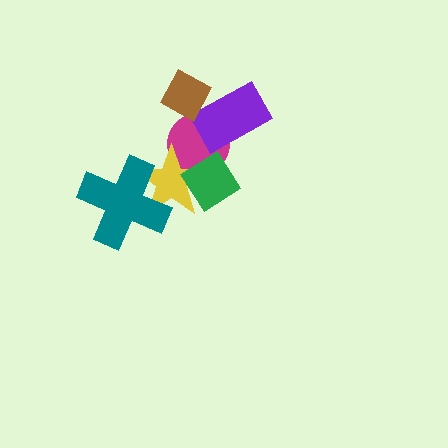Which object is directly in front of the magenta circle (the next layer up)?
The yellow star is directly in front of the magenta circle.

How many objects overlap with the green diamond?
2 objects overlap with the green diamond.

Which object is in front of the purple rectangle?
The brown diamond is in front of the purple rectangle.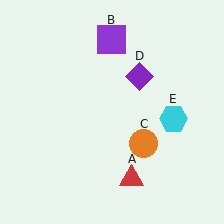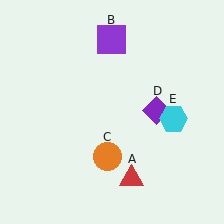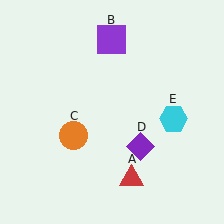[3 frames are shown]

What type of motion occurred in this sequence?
The orange circle (object C), purple diamond (object D) rotated clockwise around the center of the scene.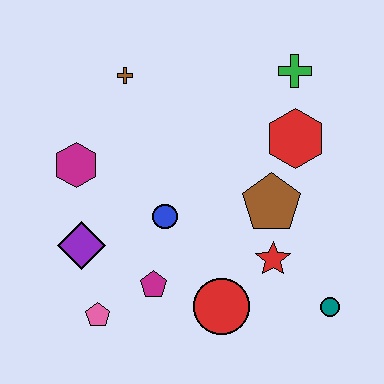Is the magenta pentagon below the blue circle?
Yes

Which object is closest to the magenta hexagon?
The purple diamond is closest to the magenta hexagon.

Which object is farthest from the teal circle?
The brown cross is farthest from the teal circle.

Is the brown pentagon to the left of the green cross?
Yes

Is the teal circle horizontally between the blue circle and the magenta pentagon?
No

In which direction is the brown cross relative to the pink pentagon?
The brown cross is above the pink pentagon.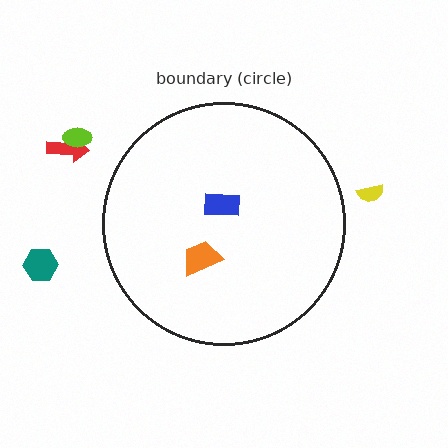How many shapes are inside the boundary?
2 inside, 4 outside.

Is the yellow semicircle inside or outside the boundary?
Outside.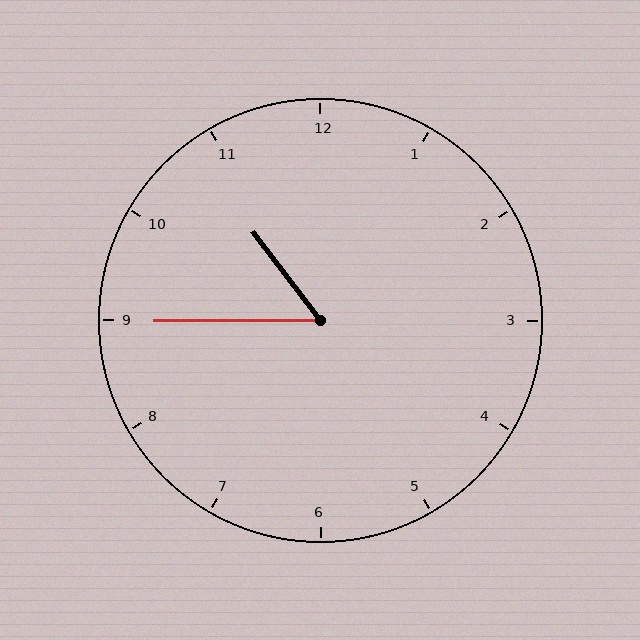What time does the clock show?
10:45.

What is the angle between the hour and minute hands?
Approximately 52 degrees.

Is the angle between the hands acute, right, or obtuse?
It is acute.